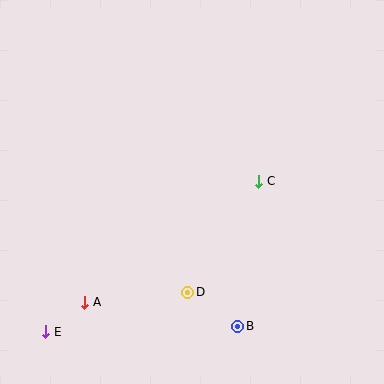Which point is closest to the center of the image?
Point C at (259, 181) is closest to the center.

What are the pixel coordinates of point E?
Point E is at (46, 332).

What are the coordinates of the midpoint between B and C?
The midpoint between B and C is at (248, 254).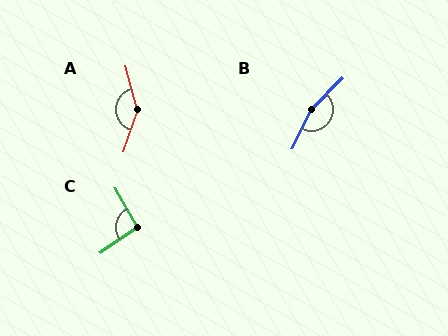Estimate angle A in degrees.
Approximately 146 degrees.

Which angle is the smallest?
C, at approximately 94 degrees.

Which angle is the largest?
B, at approximately 162 degrees.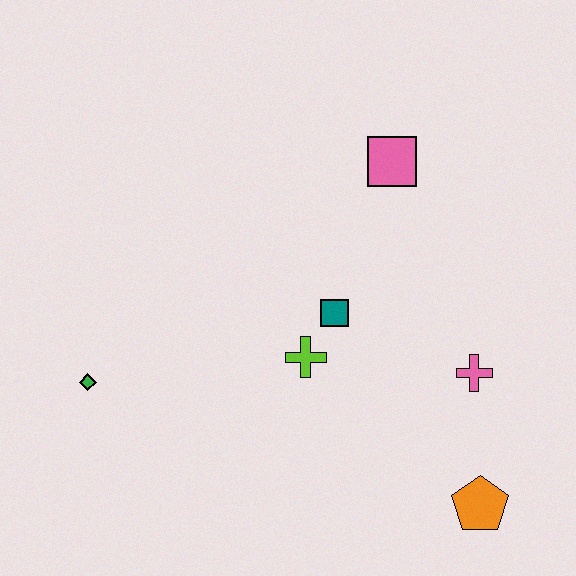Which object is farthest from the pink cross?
The green diamond is farthest from the pink cross.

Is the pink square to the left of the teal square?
No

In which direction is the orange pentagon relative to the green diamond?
The orange pentagon is to the right of the green diamond.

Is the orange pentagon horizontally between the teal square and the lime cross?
No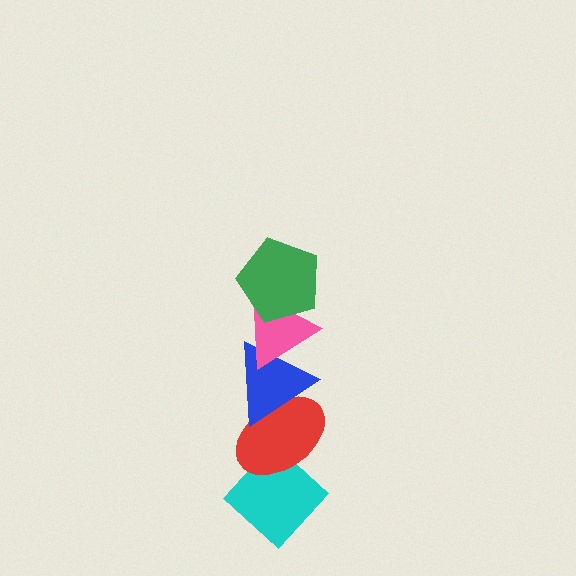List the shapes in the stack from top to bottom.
From top to bottom: the green pentagon, the pink triangle, the blue triangle, the red ellipse, the cyan diamond.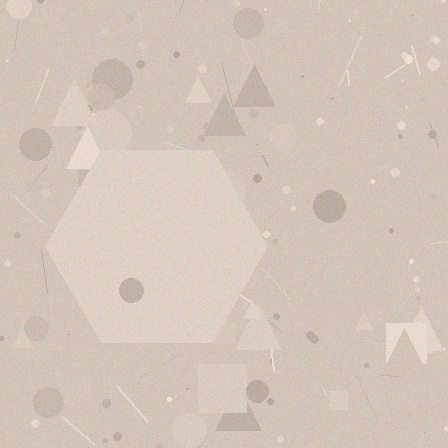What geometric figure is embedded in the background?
A hexagon is embedded in the background.